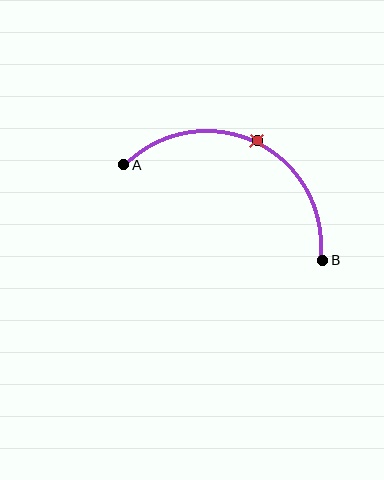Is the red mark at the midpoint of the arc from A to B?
Yes. The red mark lies on the arc at equal arc-length from both A and B — it is the arc midpoint.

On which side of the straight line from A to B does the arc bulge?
The arc bulges above the straight line connecting A and B.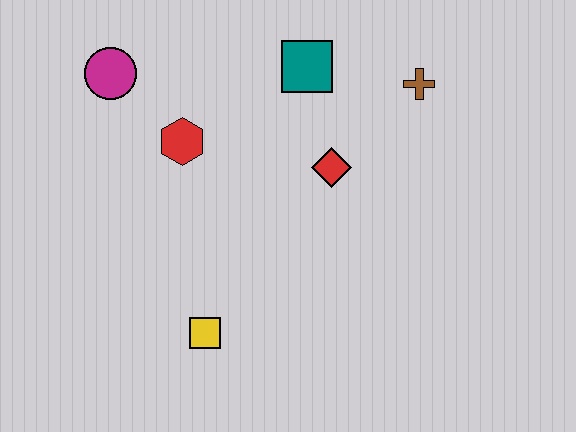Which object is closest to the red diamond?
The teal square is closest to the red diamond.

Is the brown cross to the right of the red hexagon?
Yes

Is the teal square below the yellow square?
No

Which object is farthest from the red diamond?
The magenta circle is farthest from the red diamond.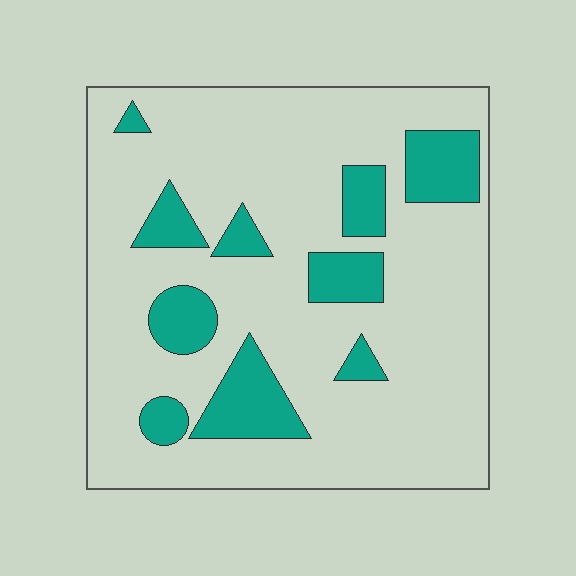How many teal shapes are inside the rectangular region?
10.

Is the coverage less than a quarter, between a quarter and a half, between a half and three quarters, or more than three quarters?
Less than a quarter.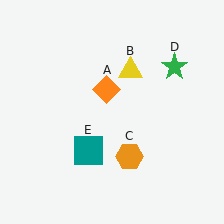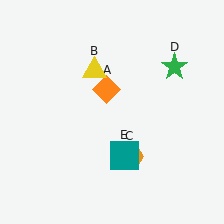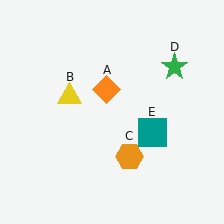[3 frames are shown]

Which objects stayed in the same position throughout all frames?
Orange diamond (object A) and orange hexagon (object C) and green star (object D) remained stationary.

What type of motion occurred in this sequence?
The yellow triangle (object B), teal square (object E) rotated counterclockwise around the center of the scene.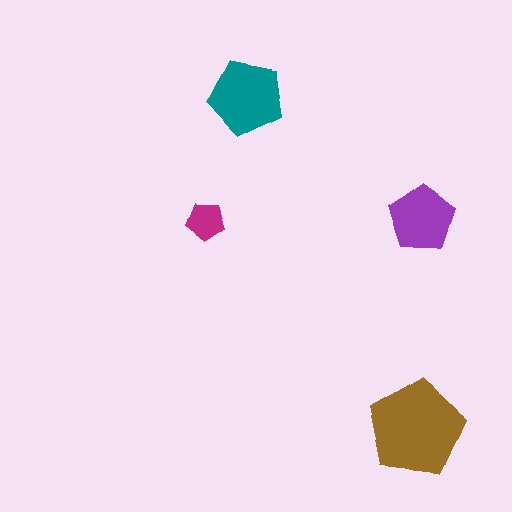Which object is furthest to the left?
The magenta pentagon is leftmost.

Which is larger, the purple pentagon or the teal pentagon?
The teal one.